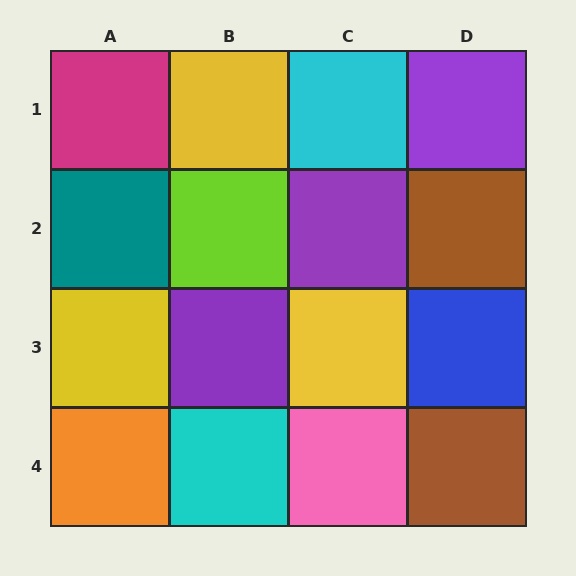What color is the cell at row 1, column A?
Magenta.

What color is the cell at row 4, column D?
Brown.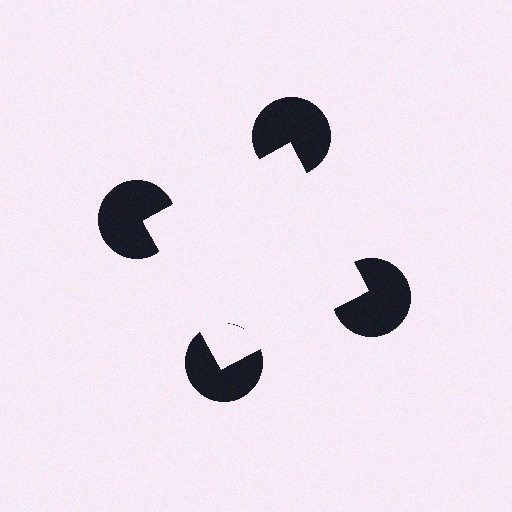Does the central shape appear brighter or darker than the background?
It typically appears slightly brighter than the background, even though no actual brightness change is drawn.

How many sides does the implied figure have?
4 sides.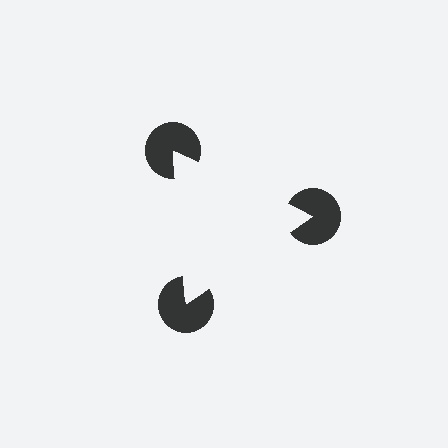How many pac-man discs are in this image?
There are 3 — one at each vertex of the illusory triangle.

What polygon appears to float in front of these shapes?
An illusory triangle — its edges are inferred from the aligned wedge cuts in the pac-man discs, not physically drawn.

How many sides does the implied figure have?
3 sides.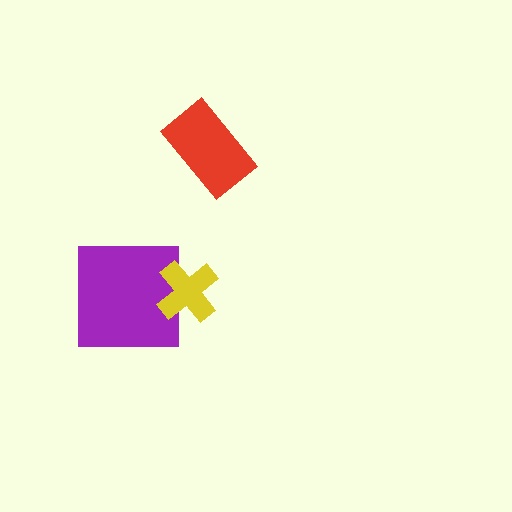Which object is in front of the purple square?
The yellow cross is in front of the purple square.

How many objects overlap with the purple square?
1 object overlaps with the purple square.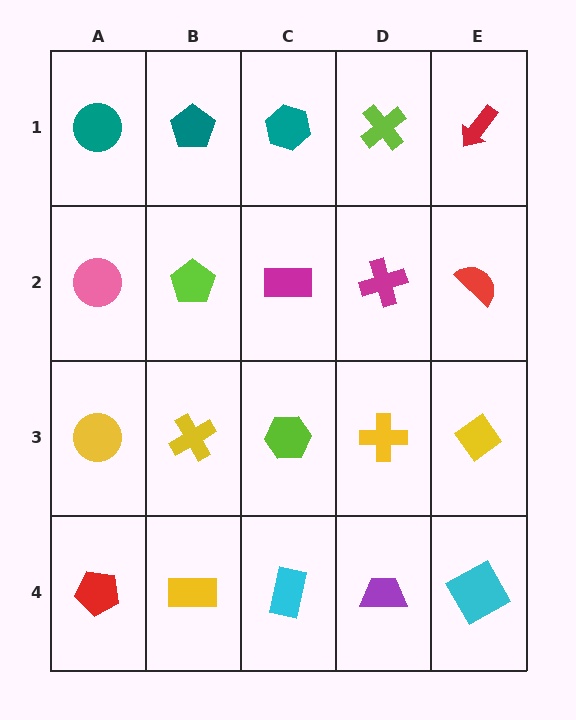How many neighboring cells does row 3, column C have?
4.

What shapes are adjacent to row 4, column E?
A yellow diamond (row 3, column E), a purple trapezoid (row 4, column D).